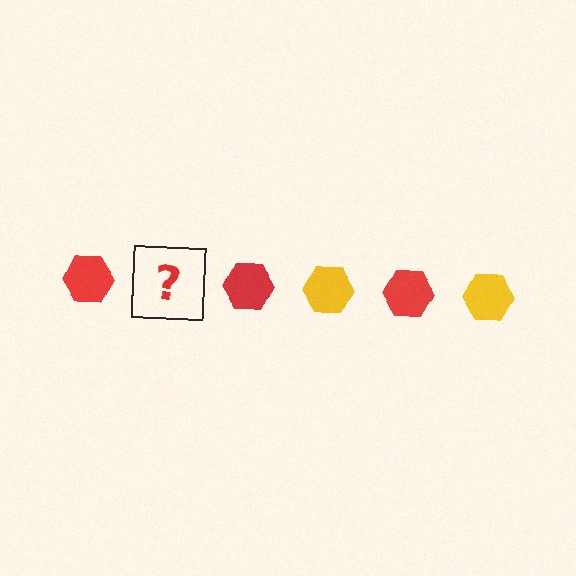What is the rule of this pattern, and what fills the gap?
The rule is that the pattern cycles through red, yellow hexagons. The gap should be filled with a yellow hexagon.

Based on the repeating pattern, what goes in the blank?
The blank should be a yellow hexagon.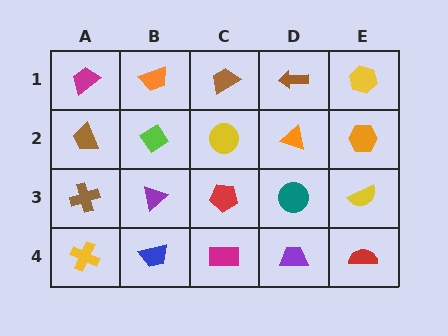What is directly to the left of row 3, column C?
A purple triangle.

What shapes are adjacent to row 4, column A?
A brown cross (row 3, column A), a blue trapezoid (row 4, column B).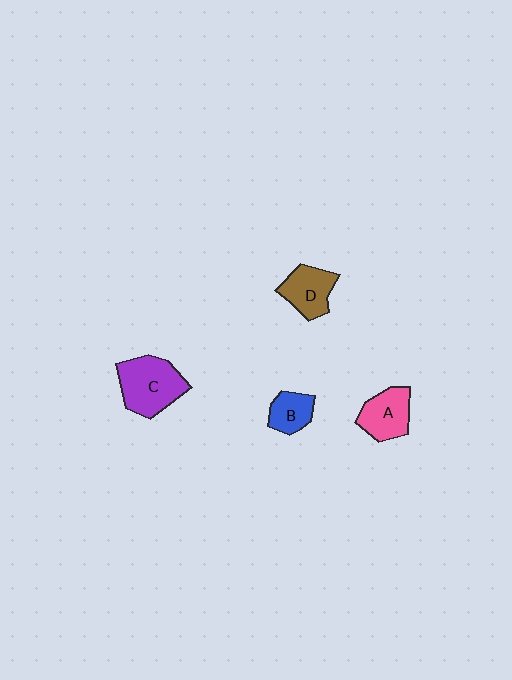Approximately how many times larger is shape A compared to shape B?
Approximately 1.4 times.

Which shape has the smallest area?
Shape B (blue).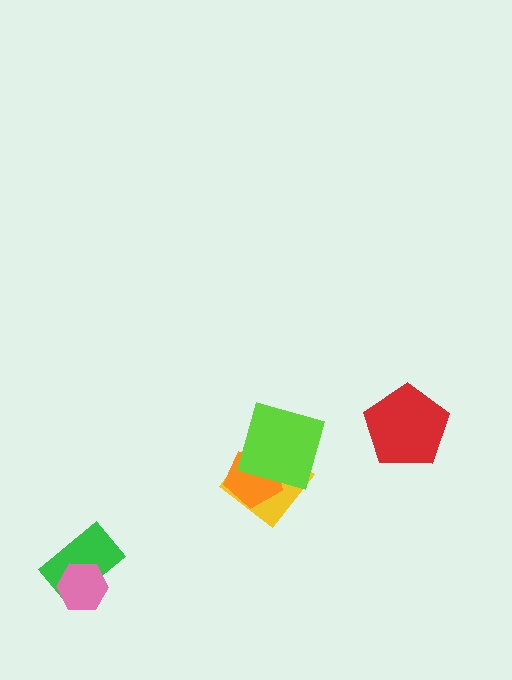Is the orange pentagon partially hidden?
Yes, it is partially covered by another shape.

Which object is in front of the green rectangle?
The pink hexagon is in front of the green rectangle.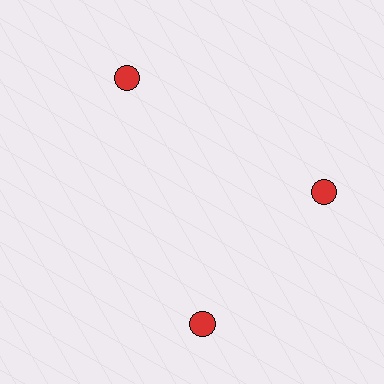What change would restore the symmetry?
The symmetry would be restored by rotating it back into even spacing with its neighbors so that all 3 circles sit at equal angles and equal distance from the center.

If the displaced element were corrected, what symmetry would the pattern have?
It would have 3-fold rotational symmetry — the pattern would map onto itself every 120 degrees.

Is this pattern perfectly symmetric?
No. The 3 red circles are arranged in a ring, but one element near the 7 o'clock position is rotated out of alignment along the ring, breaking the 3-fold rotational symmetry.